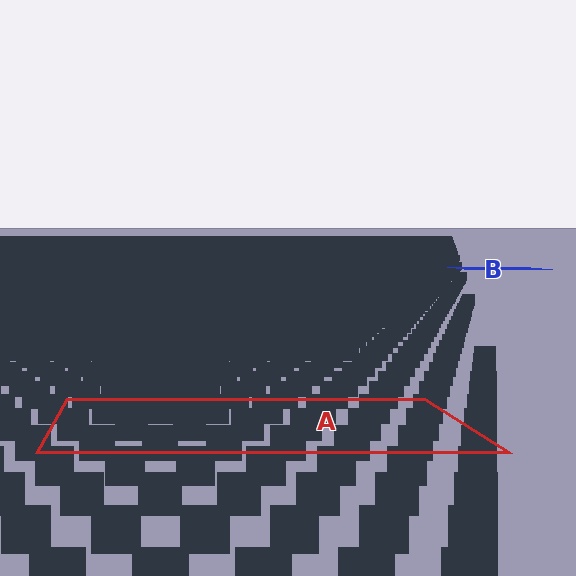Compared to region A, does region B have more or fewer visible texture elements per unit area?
Region B has more texture elements per unit area — they are packed more densely because it is farther away.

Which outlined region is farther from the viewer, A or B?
Region B is farther from the viewer — the texture elements inside it appear smaller and more densely packed.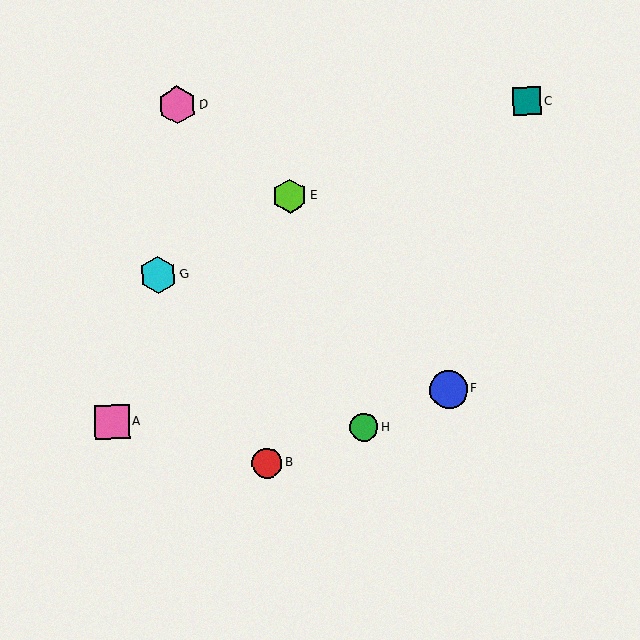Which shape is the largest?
The blue circle (labeled F) is the largest.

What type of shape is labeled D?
Shape D is a pink hexagon.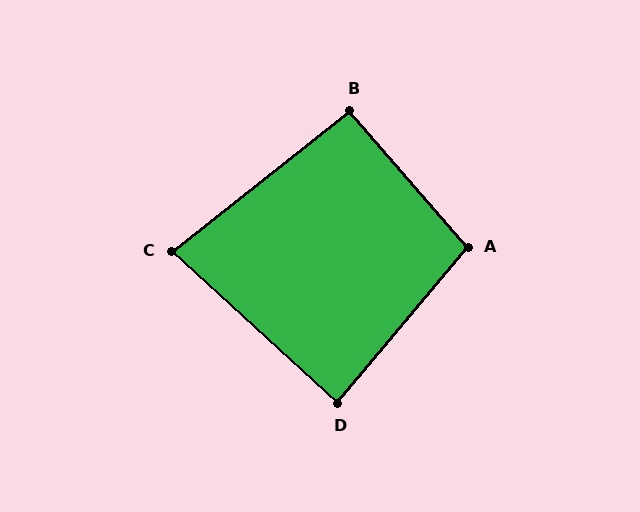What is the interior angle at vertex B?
Approximately 92 degrees (approximately right).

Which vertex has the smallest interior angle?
C, at approximately 81 degrees.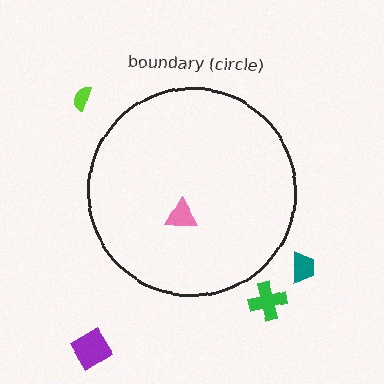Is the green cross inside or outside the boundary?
Outside.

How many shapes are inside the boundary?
1 inside, 4 outside.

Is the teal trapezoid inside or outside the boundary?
Outside.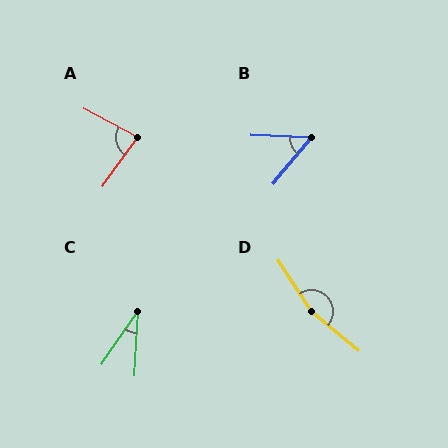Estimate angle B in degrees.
Approximately 53 degrees.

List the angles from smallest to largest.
C (31°), B (53°), A (82°), D (162°).